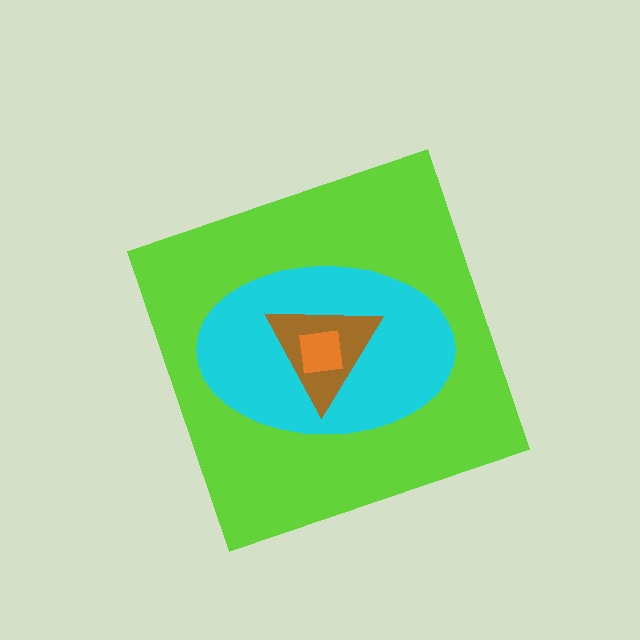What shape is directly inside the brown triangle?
The orange square.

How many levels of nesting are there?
4.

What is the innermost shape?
The orange square.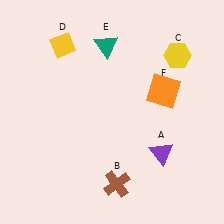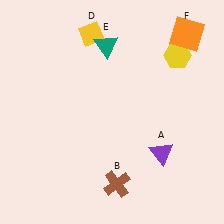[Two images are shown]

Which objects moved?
The objects that moved are: the yellow diamond (D), the orange square (F).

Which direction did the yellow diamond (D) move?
The yellow diamond (D) moved right.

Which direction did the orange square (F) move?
The orange square (F) moved up.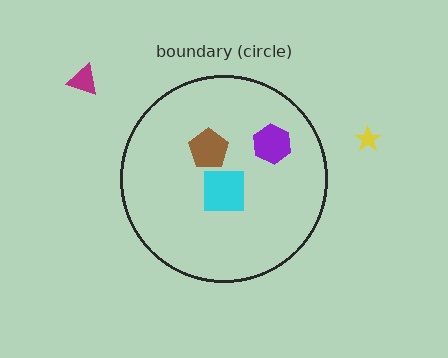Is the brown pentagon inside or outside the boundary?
Inside.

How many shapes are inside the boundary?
3 inside, 2 outside.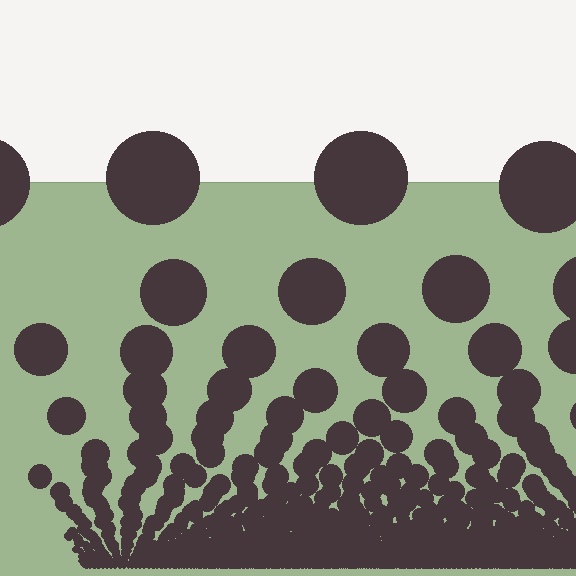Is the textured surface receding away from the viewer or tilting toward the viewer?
The surface appears to tilt toward the viewer. Texture elements get larger and sparser toward the top.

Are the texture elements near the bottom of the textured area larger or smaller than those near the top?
Smaller. The gradient is inverted — elements near the bottom are smaller and denser.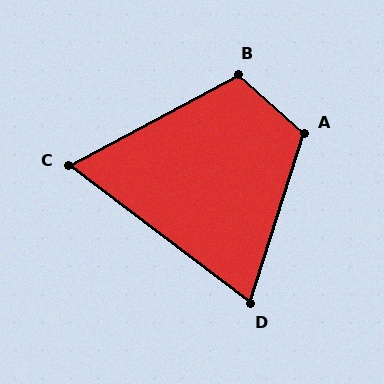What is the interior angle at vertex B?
Approximately 110 degrees (obtuse).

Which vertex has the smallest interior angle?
C, at approximately 65 degrees.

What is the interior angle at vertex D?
Approximately 70 degrees (acute).